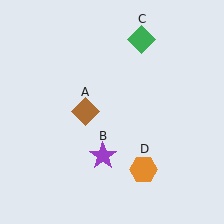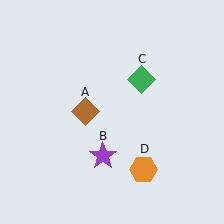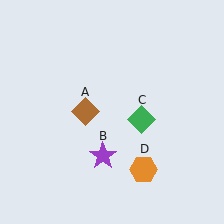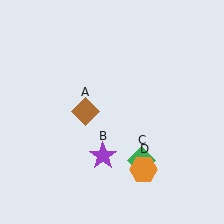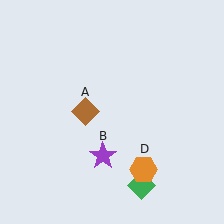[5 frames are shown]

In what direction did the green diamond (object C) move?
The green diamond (object C) moved down.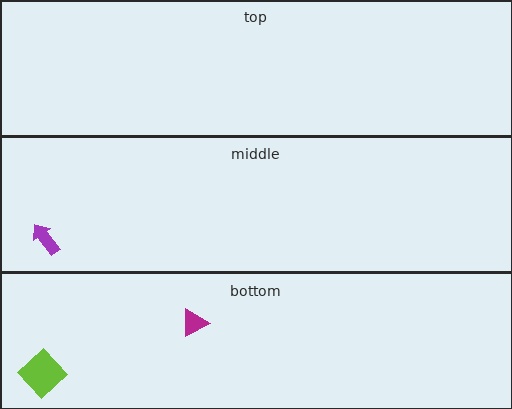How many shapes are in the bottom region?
2.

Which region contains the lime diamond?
The bottom region.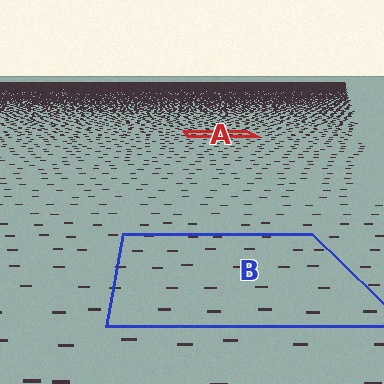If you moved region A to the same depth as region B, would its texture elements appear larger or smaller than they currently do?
They would appear larger. At a closer depth, the same texture elements are projected at a bigger on-screen size.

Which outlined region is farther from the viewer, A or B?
Region A is farther from the viewer — the texture elements inside it appear smaller and more densely packed.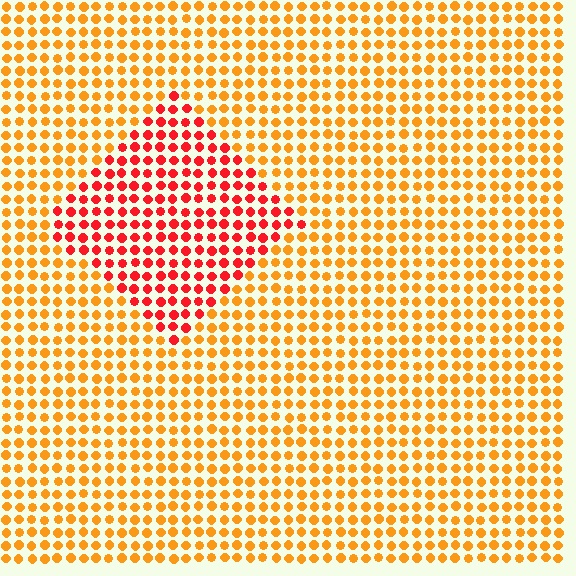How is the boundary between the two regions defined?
The boundary is defined purely by a slight shift in hue (about 38 degrees). Spacing, size, and orientation are identical on both sides.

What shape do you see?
I see a diamond.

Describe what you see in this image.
The image is filled with small orange elements in a uniform arrangement. A diamond-shaped region is visible where the elements are tinted to a slightly different hue, forming a subtle color boundary.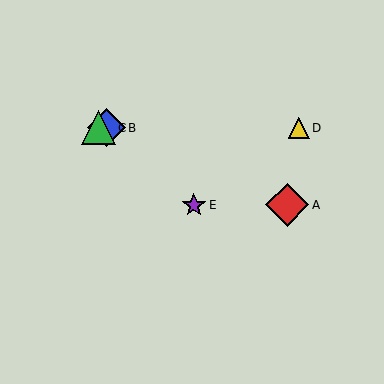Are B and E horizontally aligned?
No, B is at y≈128 and E is at y≈205.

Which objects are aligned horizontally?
Objects B, C, D are aligned horizontally.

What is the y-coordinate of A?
Object A is at y≈205.